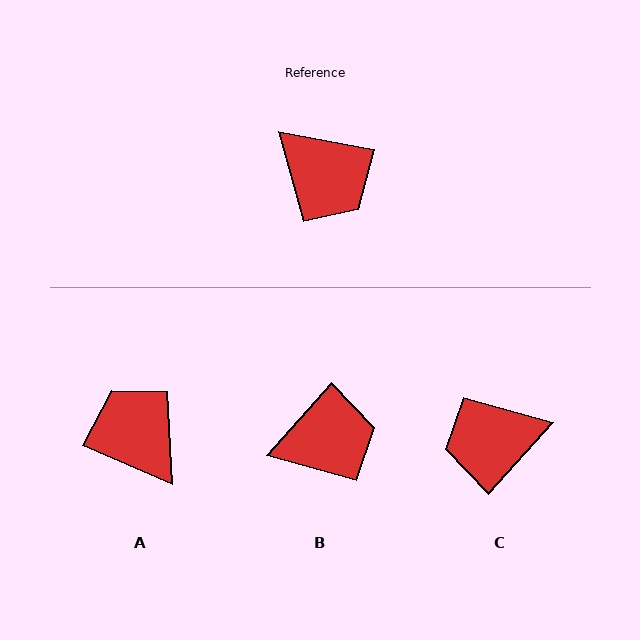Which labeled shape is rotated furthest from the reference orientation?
A, about 167 degrees away.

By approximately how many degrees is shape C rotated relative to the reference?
Approximately 121 degrees clockwise.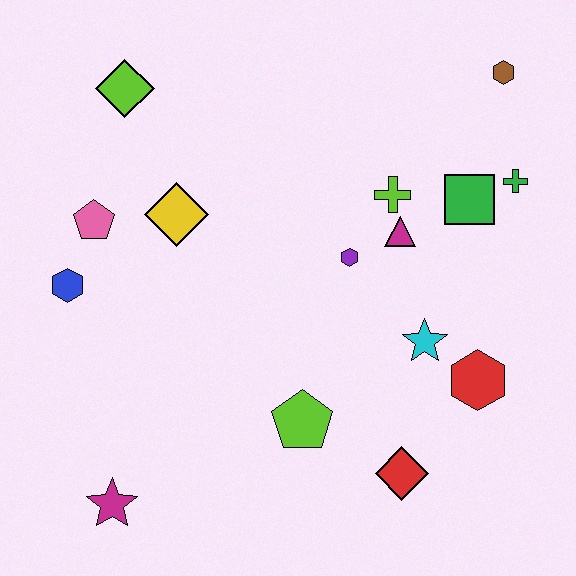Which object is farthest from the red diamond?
The lime diamond is farthest from the red diamond.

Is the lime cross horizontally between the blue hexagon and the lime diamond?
No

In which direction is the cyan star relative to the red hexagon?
The cyan star is to the left of the red hexagon.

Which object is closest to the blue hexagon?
The pink pentagon is closest to the blue hexagon.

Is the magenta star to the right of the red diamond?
No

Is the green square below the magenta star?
No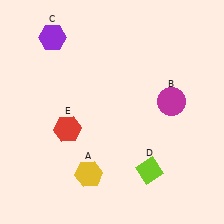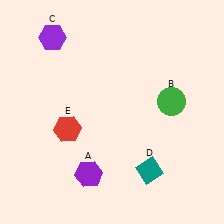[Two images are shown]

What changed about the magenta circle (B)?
In Image 1, B is magenta. In Image 2, it changed to green.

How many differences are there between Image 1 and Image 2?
There are 3 differences between the two images.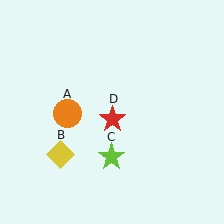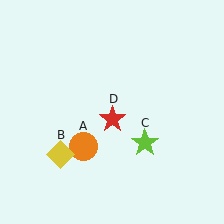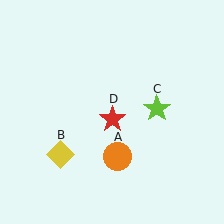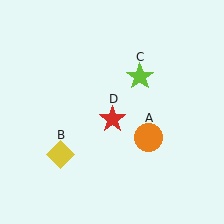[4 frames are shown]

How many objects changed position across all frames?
2 objects changed position: orange circle (object A), lime star (object C).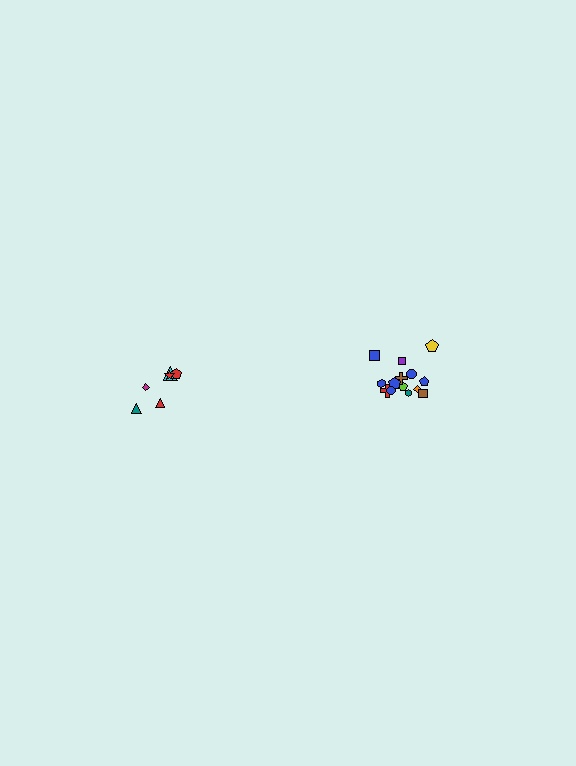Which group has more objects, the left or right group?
The right group.